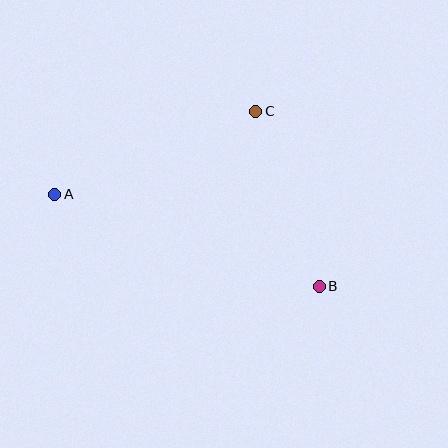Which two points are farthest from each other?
Points A and B are farthest from each other.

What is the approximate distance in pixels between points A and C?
The distance between A and C is approximately 218 pixels.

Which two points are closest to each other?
Points B and C are closest to each other.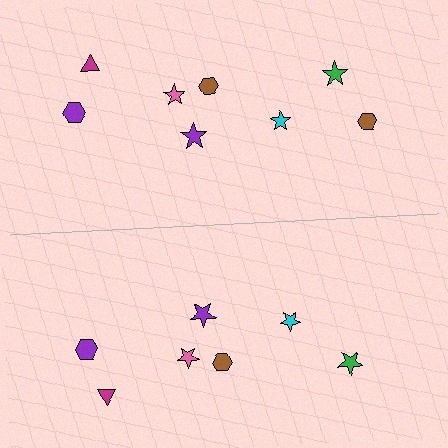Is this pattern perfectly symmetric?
No, the pattern is not perfectly symmetric. A brown hexagon is missing from the bottom side.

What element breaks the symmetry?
A brown hexagon is missing from the bottom side.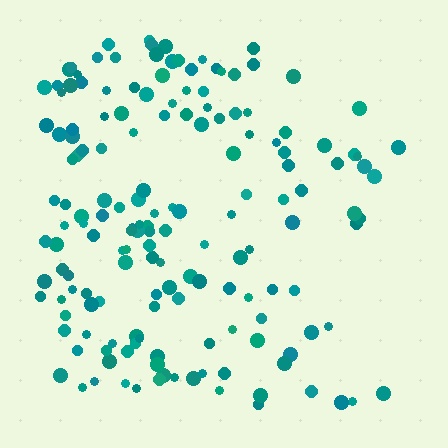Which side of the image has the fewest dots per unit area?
The right.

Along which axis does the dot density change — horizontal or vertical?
Horizontal.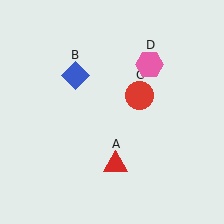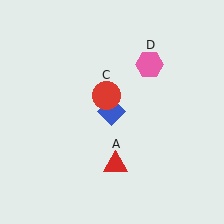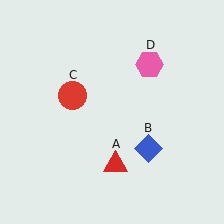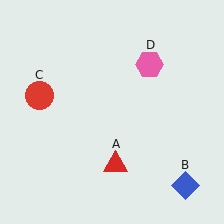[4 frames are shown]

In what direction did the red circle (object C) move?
The red circle (object C) moved left.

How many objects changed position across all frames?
2 objects changed position: blue diamond (object B), red circle (object C).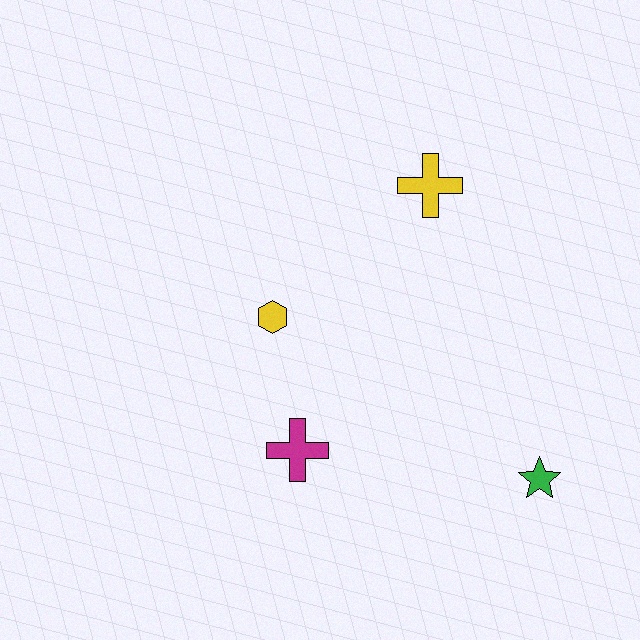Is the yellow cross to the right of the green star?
No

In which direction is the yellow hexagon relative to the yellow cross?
The yellow hexagon is to the left of the yellow cross.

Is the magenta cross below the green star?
No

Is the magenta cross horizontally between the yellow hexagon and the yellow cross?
Yes